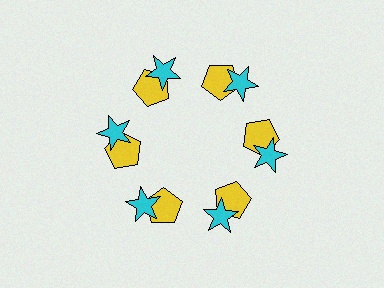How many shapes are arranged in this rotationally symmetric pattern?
There are 12 shapes, arranged in 6 groups of 2.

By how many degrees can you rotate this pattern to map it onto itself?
The pattern maps onto itself every 60 degrees of rotation.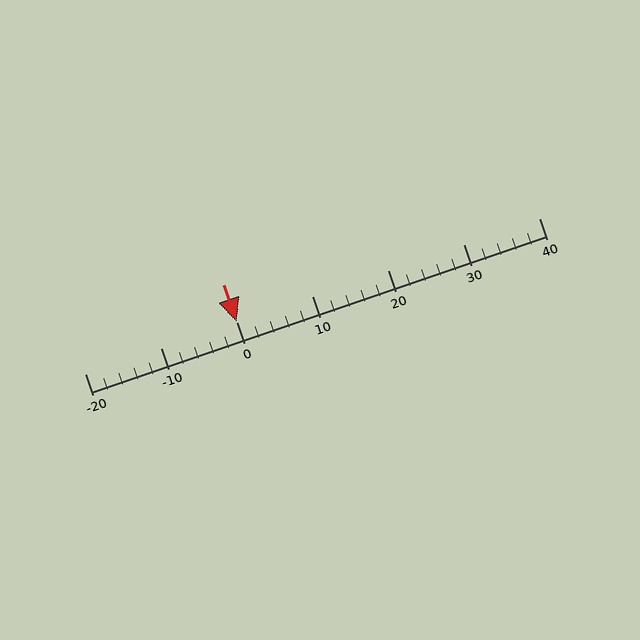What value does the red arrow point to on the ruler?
The red arrow points to approximately 0.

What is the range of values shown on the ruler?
The ruler shows values from -20 to 40.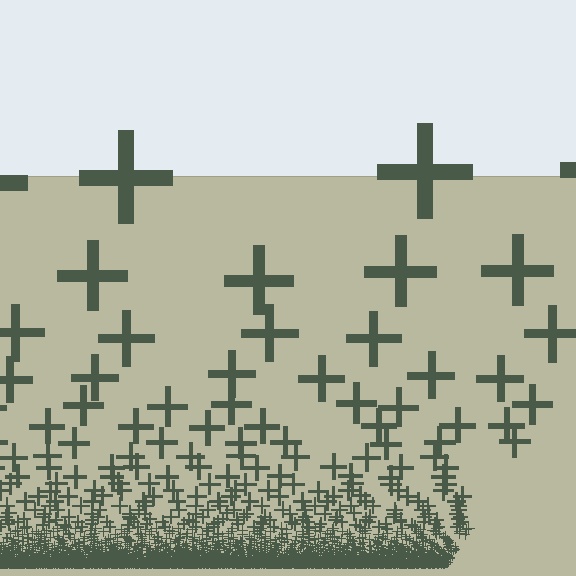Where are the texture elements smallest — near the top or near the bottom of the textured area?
Near the bottom.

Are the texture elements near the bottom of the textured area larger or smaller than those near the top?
Smaller. The gradient is inverted — elements near the bottom are smaller and denser.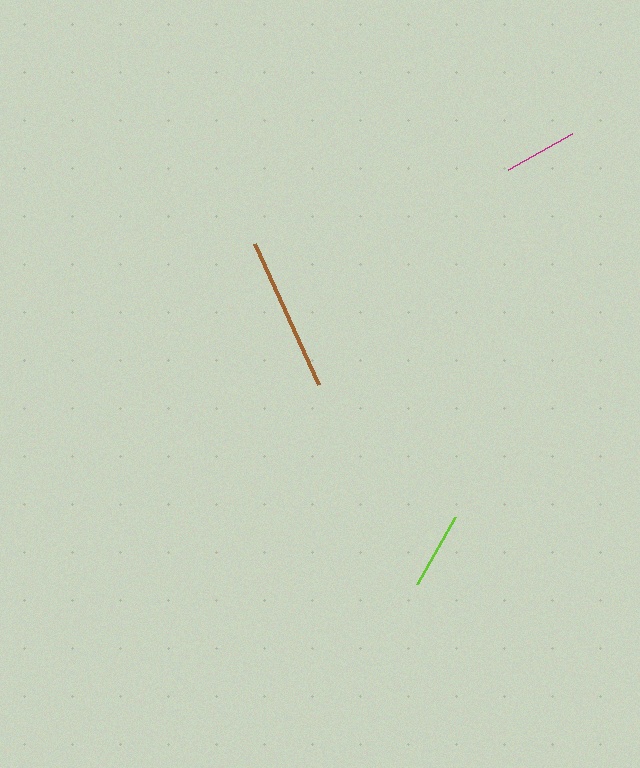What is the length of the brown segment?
The brown segment is approximately 155 pixels long.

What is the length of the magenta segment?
The magenta segment is approximately 73 pixels long.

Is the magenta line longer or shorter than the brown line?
The brown line is longer than the magenta line.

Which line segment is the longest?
The brown line is the longest at approximately 155 pixels.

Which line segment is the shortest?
The magenta line is the shortest at approximately 73 pixels.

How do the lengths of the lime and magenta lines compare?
The lime and magenta lines are approximately the same length.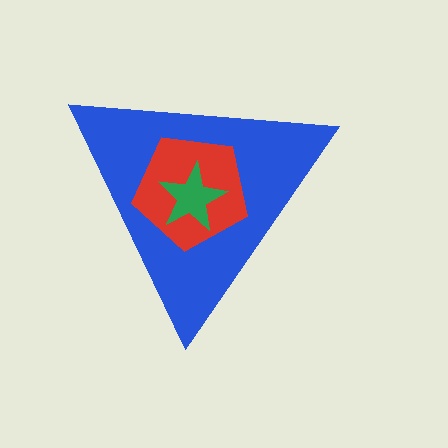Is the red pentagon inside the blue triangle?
Yes.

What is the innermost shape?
The green star.